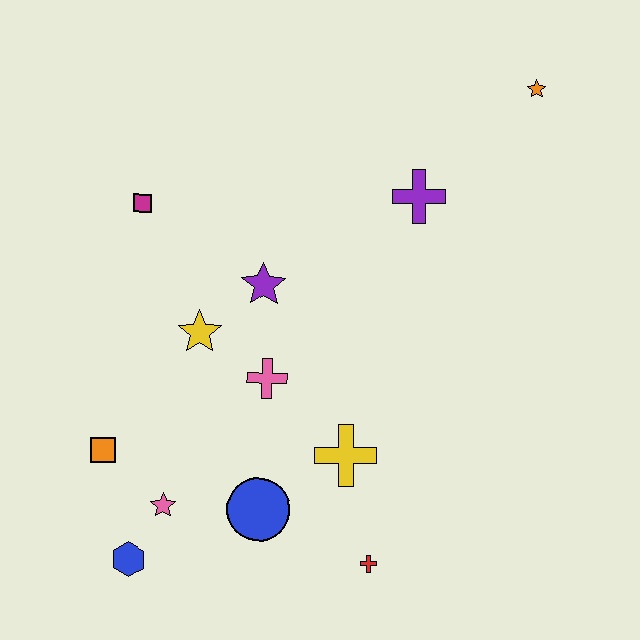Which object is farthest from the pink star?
The orange star is farthest from the pink star.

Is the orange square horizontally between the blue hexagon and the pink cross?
No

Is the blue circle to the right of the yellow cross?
No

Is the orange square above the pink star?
Yes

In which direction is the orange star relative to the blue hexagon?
The orange star is above the blue hexagon.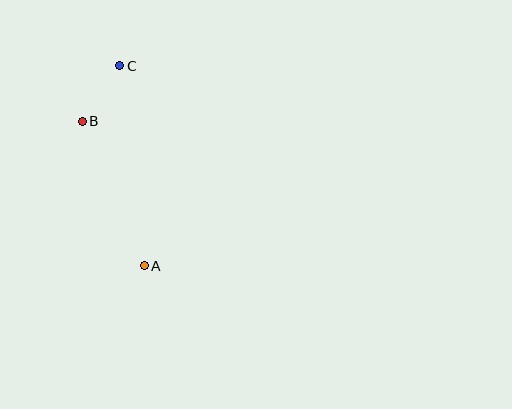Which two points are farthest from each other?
Points A and C are farthest from each other.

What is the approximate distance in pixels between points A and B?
The distance between A and B is approximately 157 pixels.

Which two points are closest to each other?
Points B and C are closest to each other.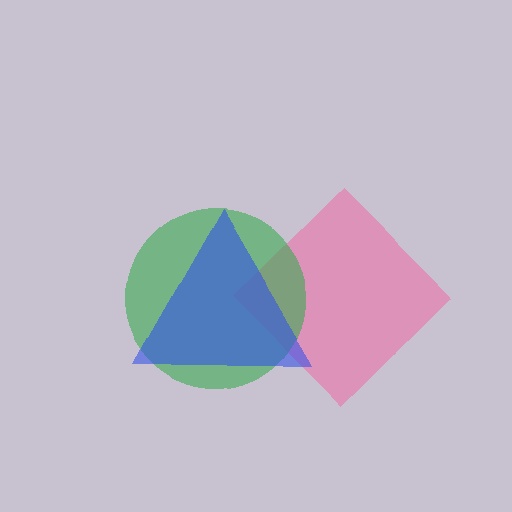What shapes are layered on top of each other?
The layered shapes are: a pink diamond, a green circle, a blue triangle.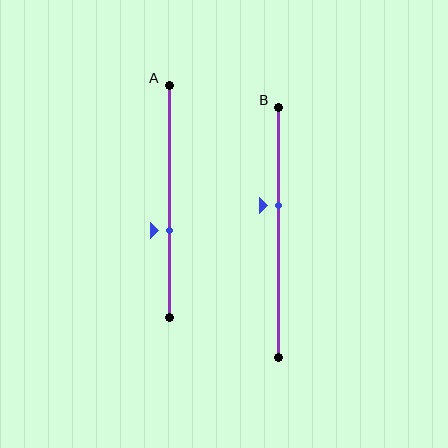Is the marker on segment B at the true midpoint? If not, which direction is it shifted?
No, the marker on segment B is shifted upward by about 11% of the segment length.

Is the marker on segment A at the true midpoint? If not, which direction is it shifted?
No, the marker on segment A is shifted downward by about 13% of the segment length.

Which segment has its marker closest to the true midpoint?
Segment B has its marker closest to the true midpoint.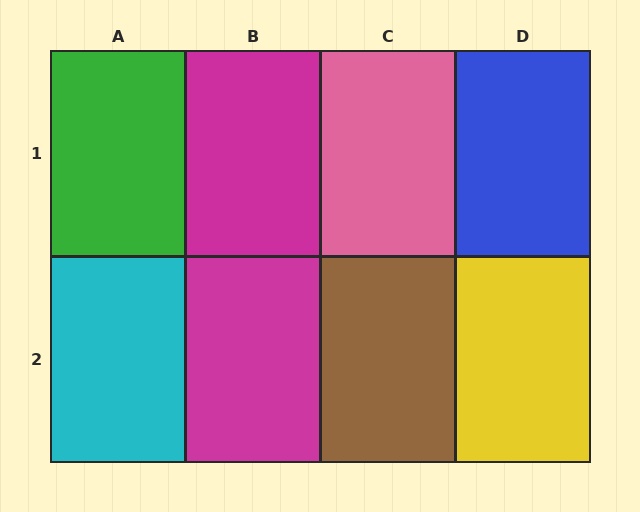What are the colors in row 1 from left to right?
Green, magenta, pink, blue.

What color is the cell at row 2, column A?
Cyan.